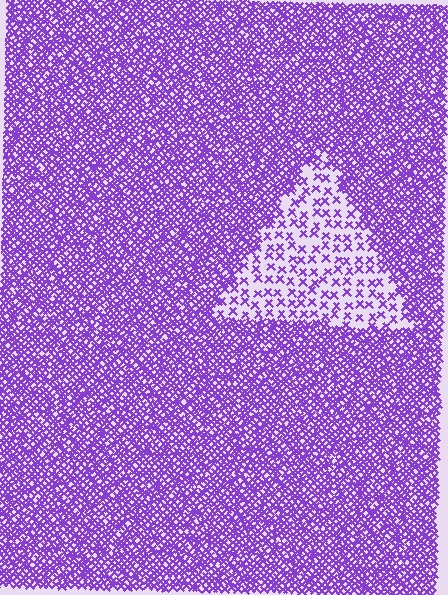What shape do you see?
I see a triangle.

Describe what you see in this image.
The image contains small purple elements arranged at two different densities. A triangle-shaped region is visible where the elements are less densely packed than the surrounding area.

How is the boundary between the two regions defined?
The boundary is defined by a change in element density (approximately 3.1x ratio). All elements are the same color, size, and shape.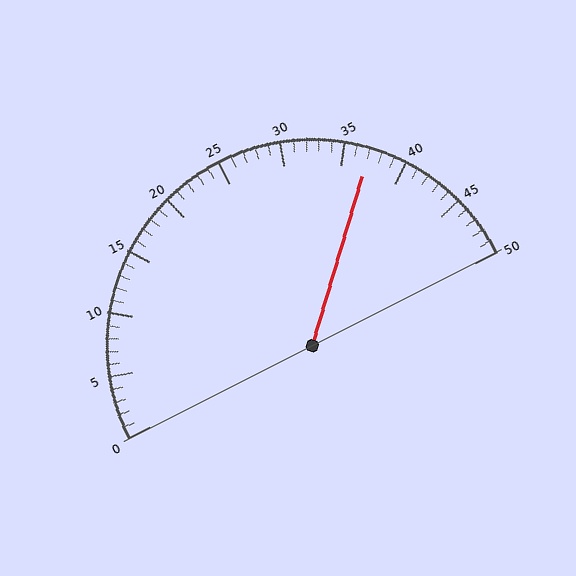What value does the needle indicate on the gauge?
The needle indicates approximately 37.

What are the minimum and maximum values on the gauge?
The gauge ranges from 0 to 50.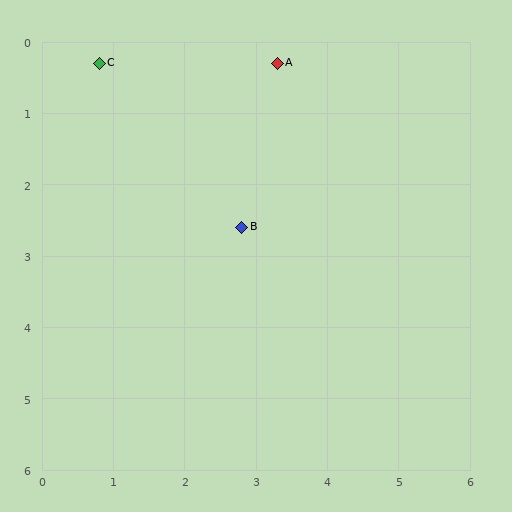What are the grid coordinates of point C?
Point C is at approximately (0.8, 0.3).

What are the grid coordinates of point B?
Point B is at approximately (2.8, 2.6).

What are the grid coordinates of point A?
Point A is at approximately (3.3, 0.3).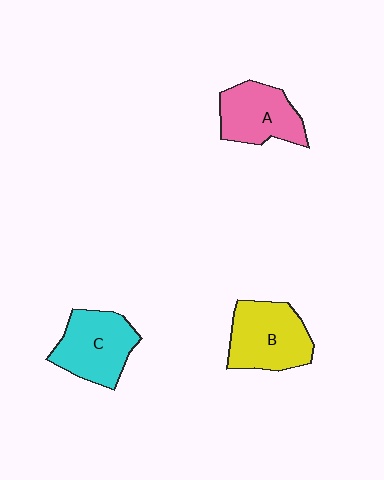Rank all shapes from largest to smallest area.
From largest to smallest: B (yellow), C (cyan), A (pink).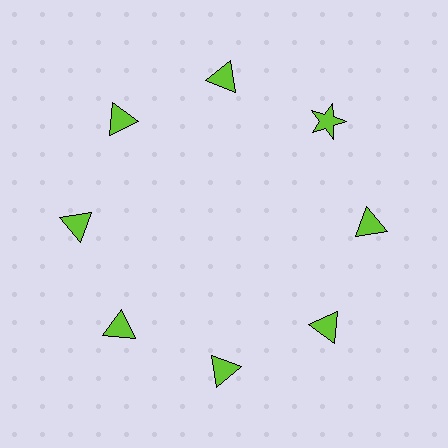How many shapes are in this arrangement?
There are 8 shapes arranged in a ring pattern.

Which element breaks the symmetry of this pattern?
The lime star at roughly the 2 o'clock position breaks the symmetry. All other shapes are lime triangles.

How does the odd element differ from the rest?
It has a different shape: star instead of triangle.